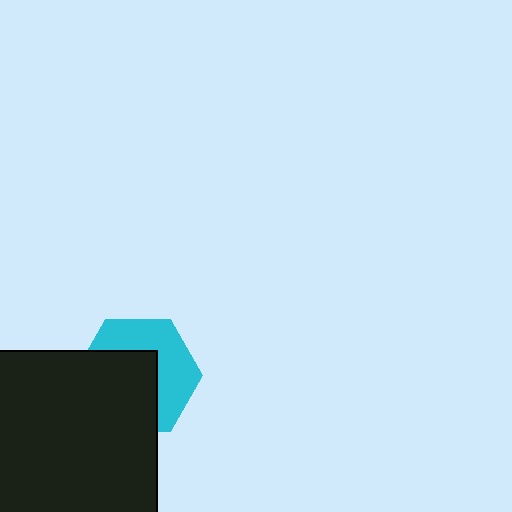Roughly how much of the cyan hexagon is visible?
About half of it is visible (roughly 47%).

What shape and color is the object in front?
The object in front is a black square.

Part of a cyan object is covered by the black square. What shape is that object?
It is a hexagon.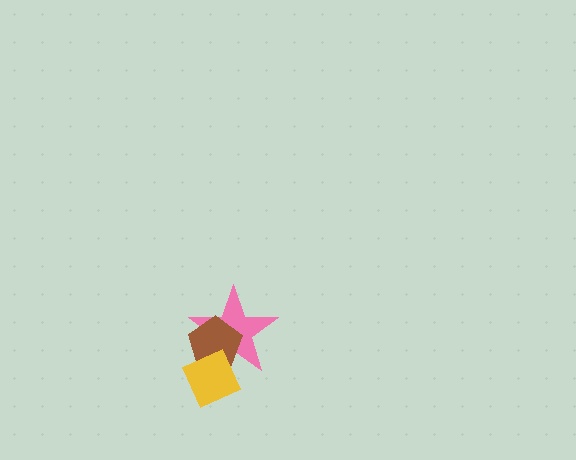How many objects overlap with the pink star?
2 objects overlap with the pink star.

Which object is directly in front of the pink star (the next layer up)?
The brown pentagon is directly in front of the pink star.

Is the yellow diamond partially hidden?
No, no other shape covers it.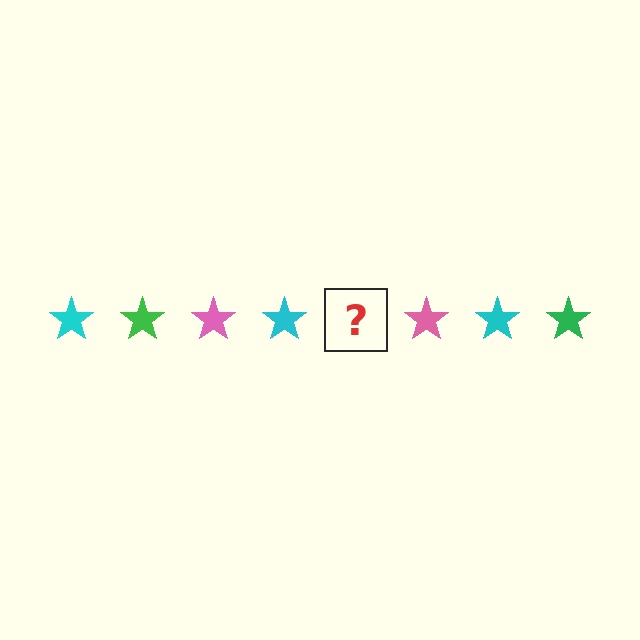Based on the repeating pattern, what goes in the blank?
The blank should be a green star.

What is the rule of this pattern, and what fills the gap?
The rule is that the pattern cycles through cyan, green, pink stars. The gap should be filled with a green star.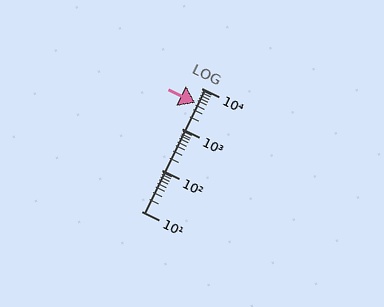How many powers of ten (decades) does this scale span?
The scale spans 3 decades, from 10 to 10000.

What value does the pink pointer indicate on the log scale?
The pointer indicates approximately 4400.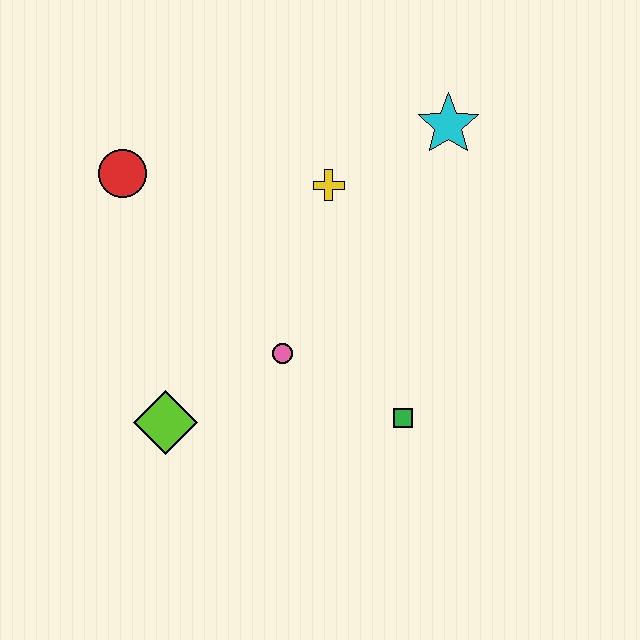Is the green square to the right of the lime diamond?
Yes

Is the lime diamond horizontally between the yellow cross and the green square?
No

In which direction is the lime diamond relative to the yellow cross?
The lime diamond is below the yellow cross.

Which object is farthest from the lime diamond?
The cyan star is farthest from the lime diamond.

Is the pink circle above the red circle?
No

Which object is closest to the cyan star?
The yellow cross is closest to the cyan star.